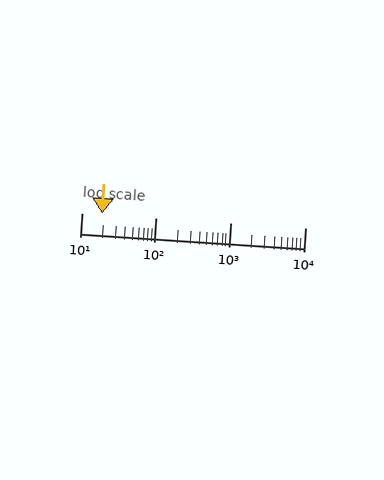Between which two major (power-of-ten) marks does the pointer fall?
The pointer is between 10 and 100.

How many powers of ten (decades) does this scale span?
The scale spans 3 decades, from 10 to 10000.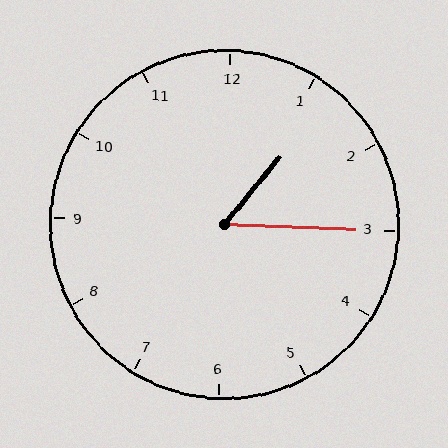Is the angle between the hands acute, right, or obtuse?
It is acute.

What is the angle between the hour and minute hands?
Approximately 52 degrees.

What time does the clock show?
1:15.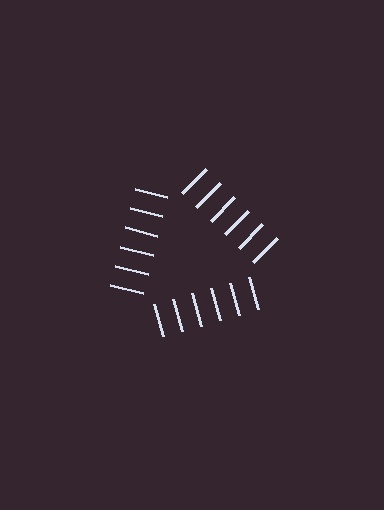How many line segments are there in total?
18 — 6 along each of the 3 edges.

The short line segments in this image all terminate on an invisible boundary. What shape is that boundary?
An illusory triangle — the line segments terminate on its edges but no continuous stroke is drawn.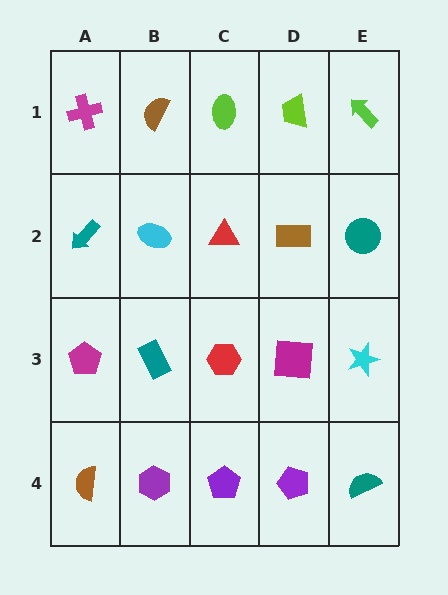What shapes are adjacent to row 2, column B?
A brown semicircle (row 1, column B), a teal rectangle (row 3, column B), a teal arrow (row 2, column A), a red triangle (row 2, column C).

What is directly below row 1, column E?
A teal circle.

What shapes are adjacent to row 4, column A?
A magenta pentagon (row 3, column A), a purple hexagon (row 4, column B).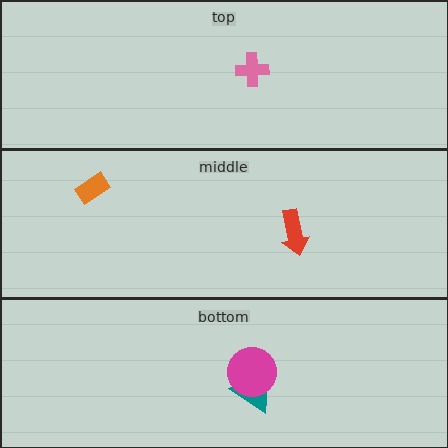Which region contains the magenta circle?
The bottom region.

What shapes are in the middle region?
The orange rectangle, the red arrow.